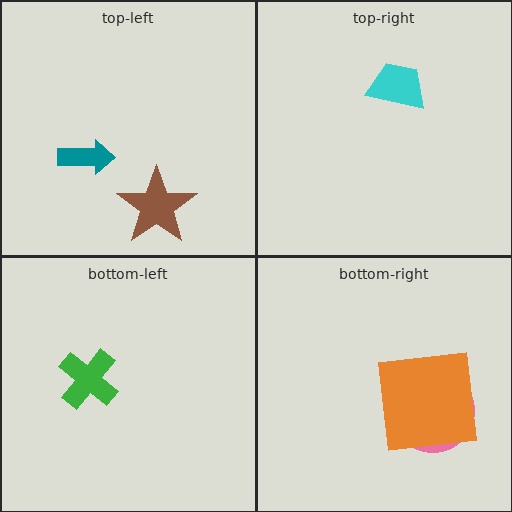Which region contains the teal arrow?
The top-left region.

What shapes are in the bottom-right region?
The pink circle, the orange square.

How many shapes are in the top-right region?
1.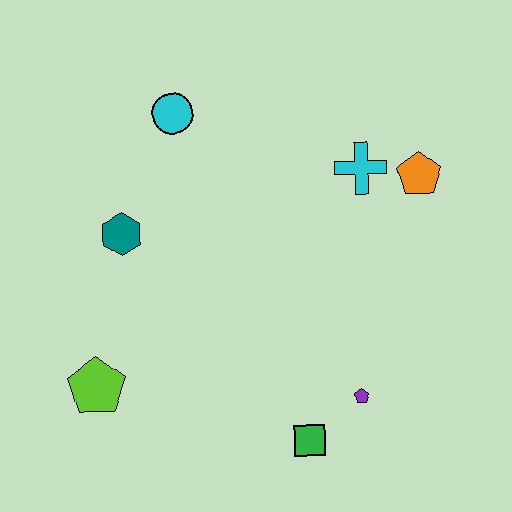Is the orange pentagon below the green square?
No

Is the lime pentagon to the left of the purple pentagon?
Yes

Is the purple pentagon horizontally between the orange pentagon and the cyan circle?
Yes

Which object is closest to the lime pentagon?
The teal hexagon is closest to the lime pentagon.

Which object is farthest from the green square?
The cyan circle is farthest from the green square.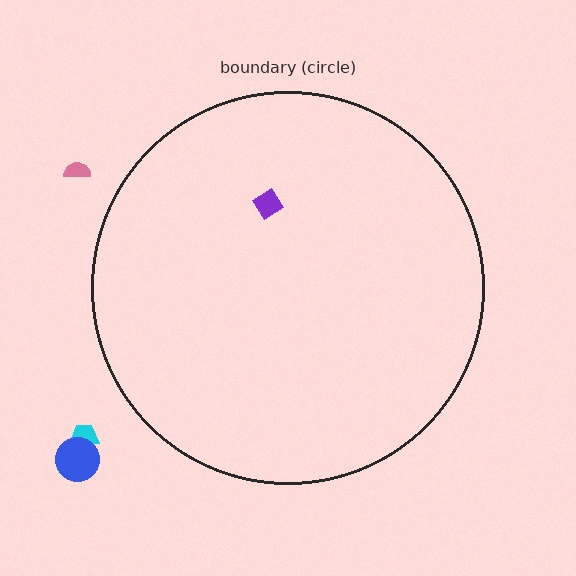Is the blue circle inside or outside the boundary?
Outside.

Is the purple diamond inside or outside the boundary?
Inside.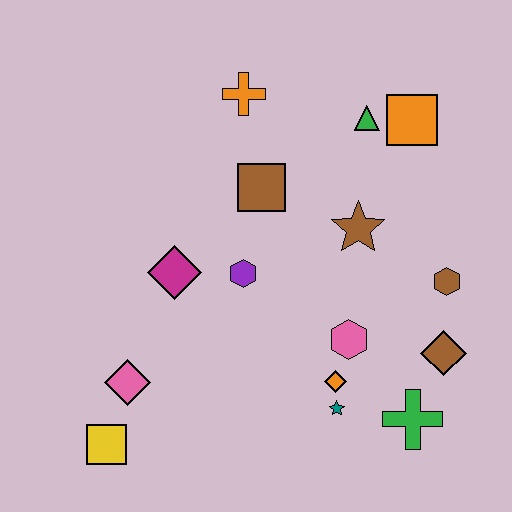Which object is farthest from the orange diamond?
The orange cross is farthest from the orange diamond.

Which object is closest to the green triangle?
The orange square is closest to the green triangle.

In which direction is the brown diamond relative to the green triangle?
The brown diamond is below the green triangle.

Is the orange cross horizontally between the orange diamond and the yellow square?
Yes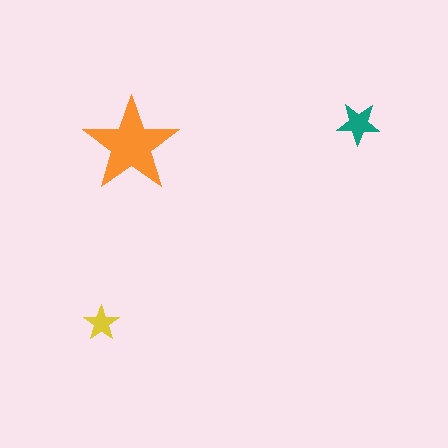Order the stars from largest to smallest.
the orange one, the teal one, the yellow one.